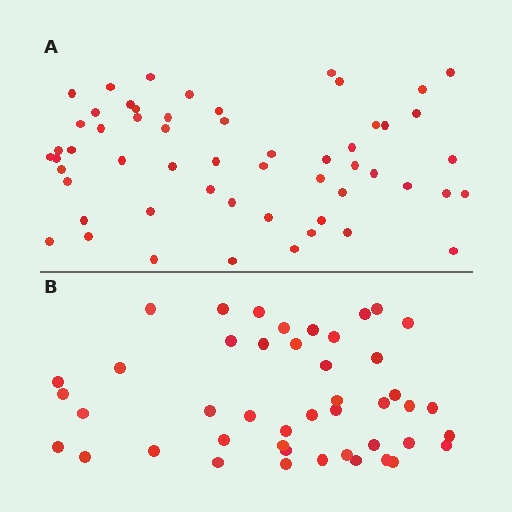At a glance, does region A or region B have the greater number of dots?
Region A (the top region) has more dots.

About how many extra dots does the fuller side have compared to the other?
Region A has roughly 12 or so more dots than region B.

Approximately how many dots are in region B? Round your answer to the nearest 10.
About 40 dots. (The exact count is 45, which rounds to 40.)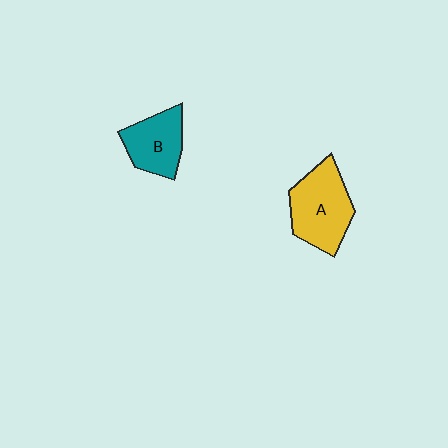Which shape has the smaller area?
Shape B (teal).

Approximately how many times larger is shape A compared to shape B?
Approximately 1.4 times.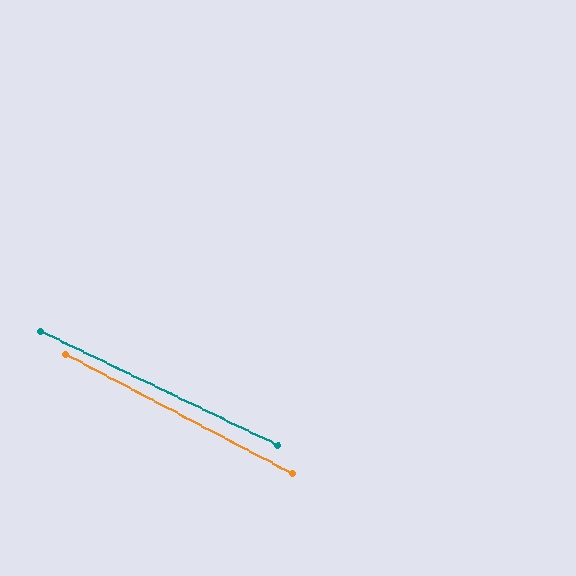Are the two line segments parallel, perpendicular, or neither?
Parallel — their directions differ by only 2.0°.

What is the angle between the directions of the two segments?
Approximately 2 degrees.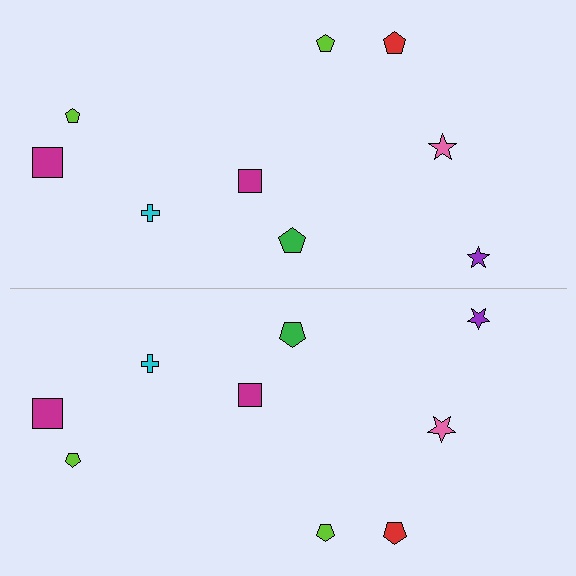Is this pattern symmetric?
Yes, this pattern has bilateral (reflection) symmetry.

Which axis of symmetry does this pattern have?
The pattern has a horizontal axis of symmetry running through the center of the image.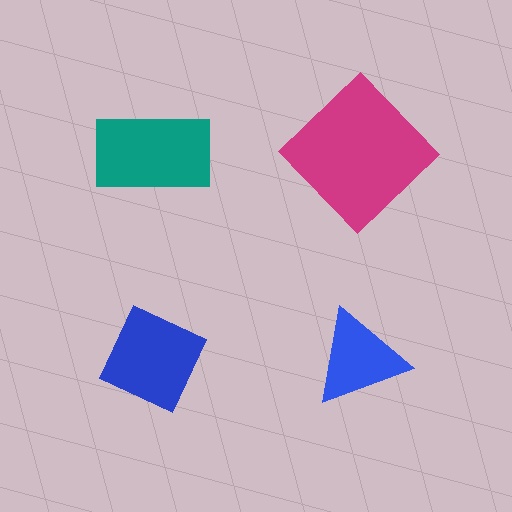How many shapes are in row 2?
2 shapes.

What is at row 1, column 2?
A magenta diamond.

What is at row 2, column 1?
A blue diamond.